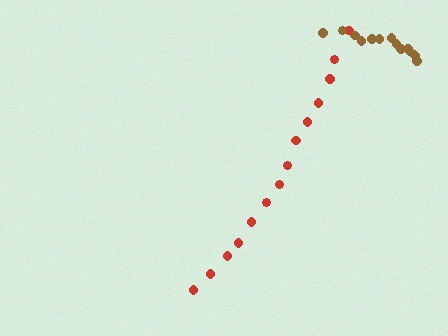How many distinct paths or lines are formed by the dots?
There are 2 distinct paths.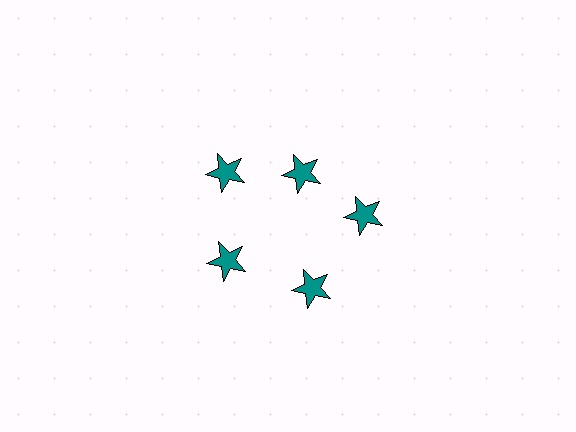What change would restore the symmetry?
The symmetry would be restored by moving it outward, back onto the ring so that all 5 stars sit at equal angles and equal distance from the center.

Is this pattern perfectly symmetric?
No. The 5 teal stars are arranged in a ring, but one element near the 1 o'clock position is pulled inward toward the center, breaking the 5-fold rotational symmetry.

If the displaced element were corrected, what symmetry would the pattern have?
It would have 5-fold rotational symmetry — the pattern would map onto itself every 72 degrees.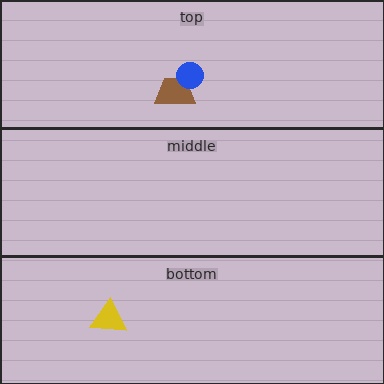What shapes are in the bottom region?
The yellow triangle.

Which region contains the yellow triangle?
The bottom region.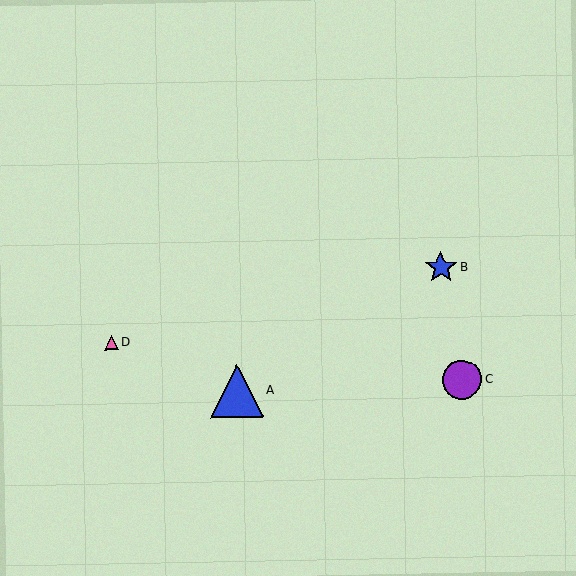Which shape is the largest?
The blue triangle (labeled A) is the largest.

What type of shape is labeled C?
Shape C is a purple circle.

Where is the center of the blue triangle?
The center of the blue triangle is at (237, 391).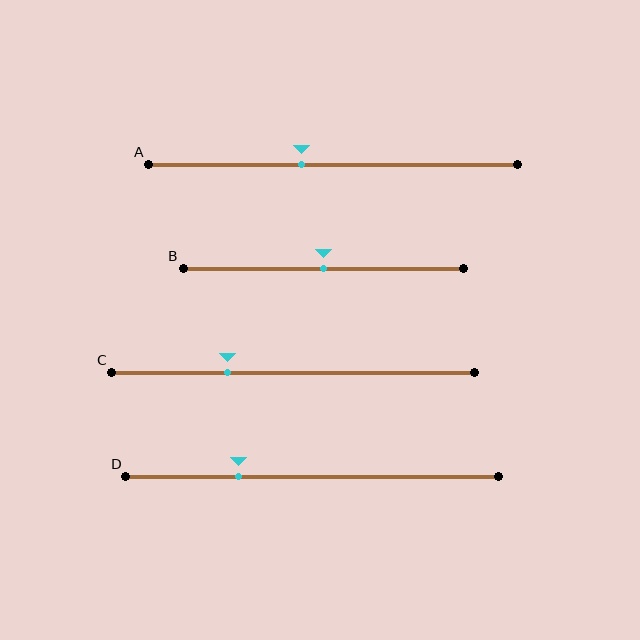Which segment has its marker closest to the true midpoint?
Segment B has its marker closest to the true midpoint.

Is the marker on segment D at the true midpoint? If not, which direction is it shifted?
No, the marker on segment D is shifted to the left by about 20% of the segment length.